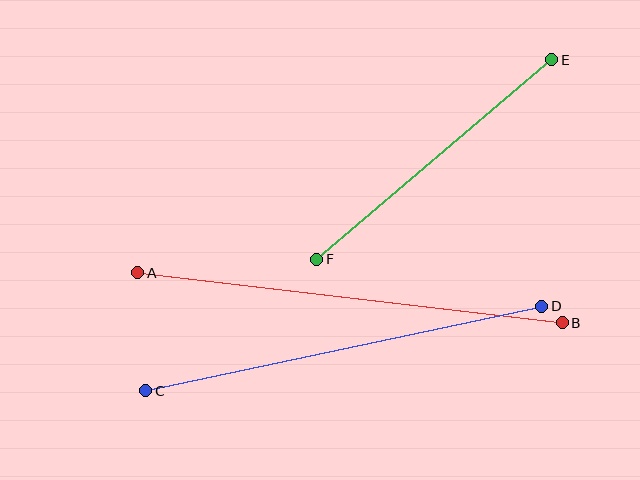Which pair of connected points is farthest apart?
Points A and B are farthest apart.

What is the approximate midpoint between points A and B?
The midpoint is at approximately (350, 298) pixels.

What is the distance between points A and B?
The distance is approximately 427 pixels.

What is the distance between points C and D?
The distance is approximately 405 pixels.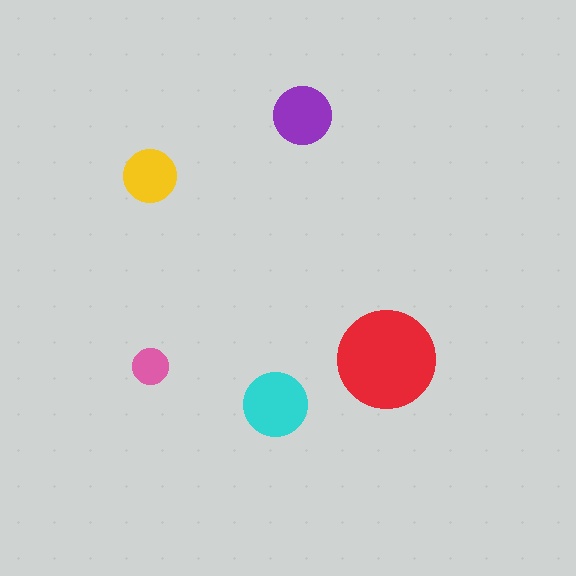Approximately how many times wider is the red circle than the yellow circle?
About 2 times wider.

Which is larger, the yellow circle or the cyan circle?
The cyan one.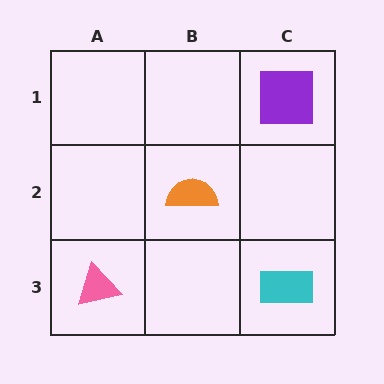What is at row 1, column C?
A purple square.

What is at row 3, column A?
A pink triangle.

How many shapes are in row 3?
2 shapes.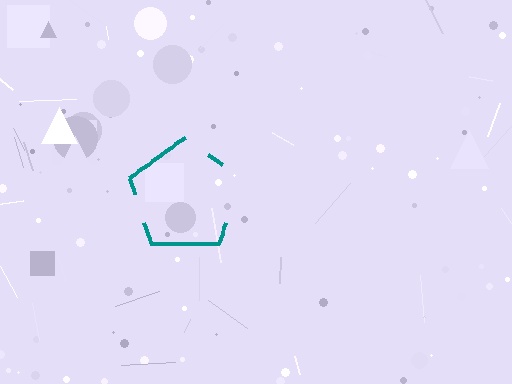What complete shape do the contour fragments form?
The contour fragments form a pentagon.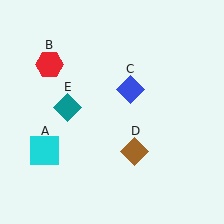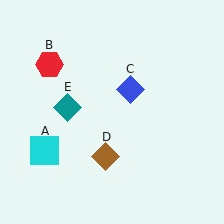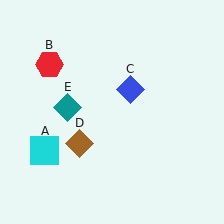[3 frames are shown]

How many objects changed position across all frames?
1 object changed position: brown diamond (object D).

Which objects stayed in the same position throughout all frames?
Cyan square (object A) and red hexagon (object B) and blue diamond (object C) and teal diamond (object E) remained stationary.